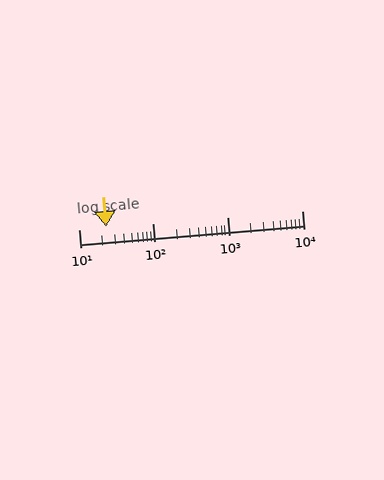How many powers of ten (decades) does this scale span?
The scale spans 3 decades, from 10 to 10000.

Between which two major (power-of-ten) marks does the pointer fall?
The pointer is between 10 and 100.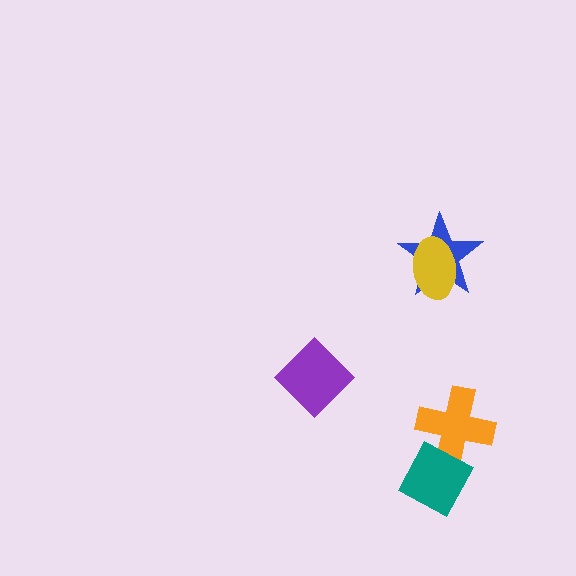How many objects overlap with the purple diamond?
0 objects overlap with the purple diamond.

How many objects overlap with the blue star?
1 object overlaps with the blue star.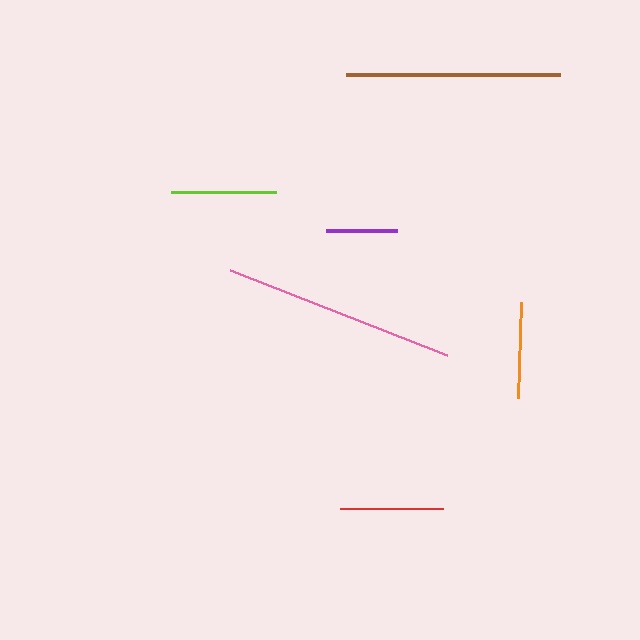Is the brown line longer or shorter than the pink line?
The pink line is longer than the brown line.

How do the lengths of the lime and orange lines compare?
The lime and orange lines are approximately the same length.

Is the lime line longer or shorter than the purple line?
The lime line is longer than the purple line.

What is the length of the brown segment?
The brown segment is approximately 214 pixels long.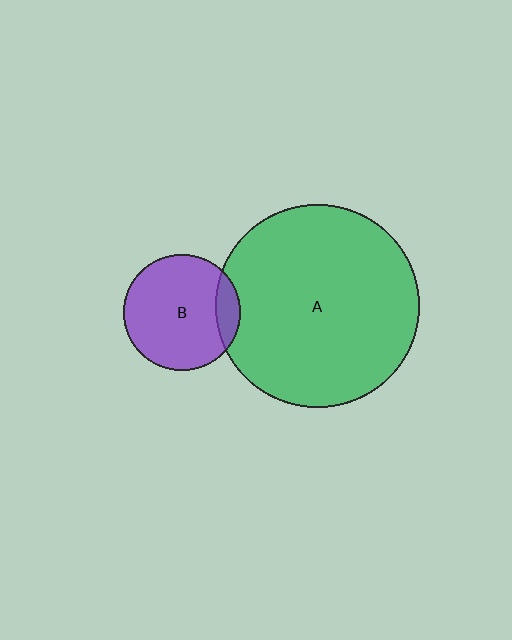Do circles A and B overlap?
Yes.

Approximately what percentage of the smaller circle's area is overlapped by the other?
Approximately 10%.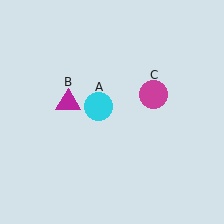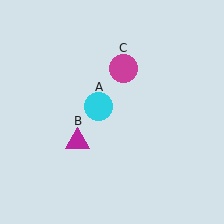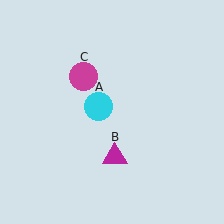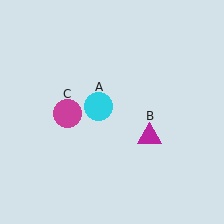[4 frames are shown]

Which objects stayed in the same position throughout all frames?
Cyan circle (object A) remained stationary.